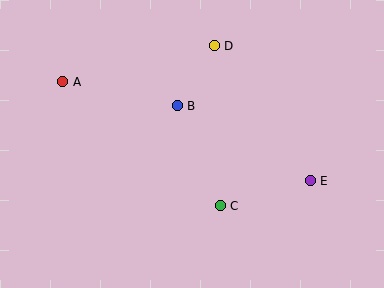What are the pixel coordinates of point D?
Point D is at (214, 46).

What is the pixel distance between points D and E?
The distance between D and E is 165 pixels.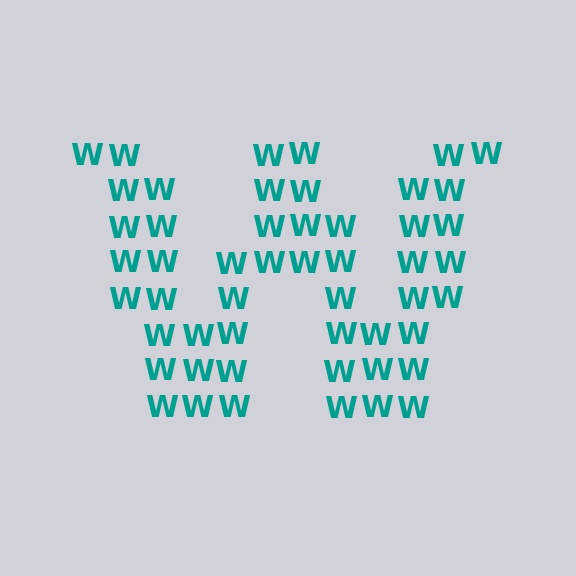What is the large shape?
The large shape is the letter W.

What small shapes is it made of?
It is made of small letter W's.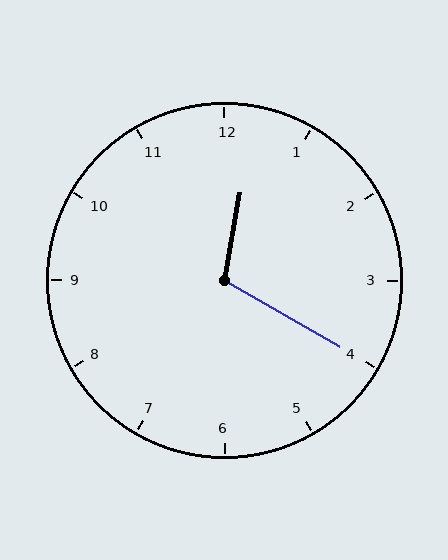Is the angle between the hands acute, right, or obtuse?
It is obtuse.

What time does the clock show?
12:20.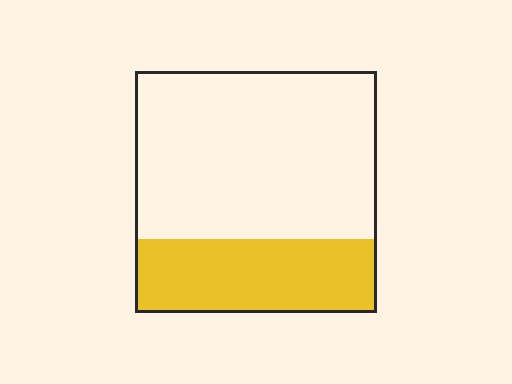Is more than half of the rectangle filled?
No.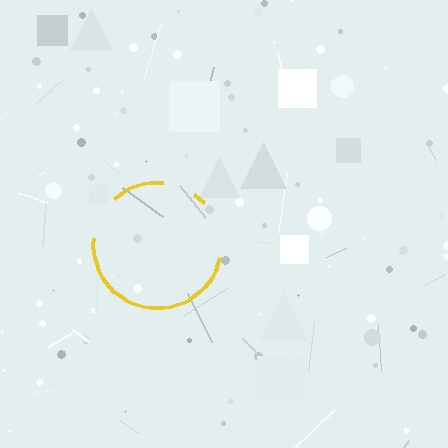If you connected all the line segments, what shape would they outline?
They would outline a circle.